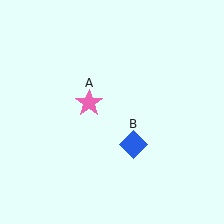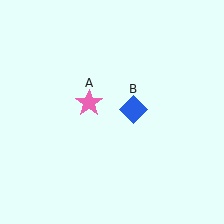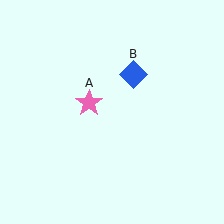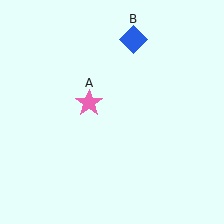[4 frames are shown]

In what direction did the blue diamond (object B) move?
The blue diamond (object B) moved up.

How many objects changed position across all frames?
1 object changed position: blue diamond (object B).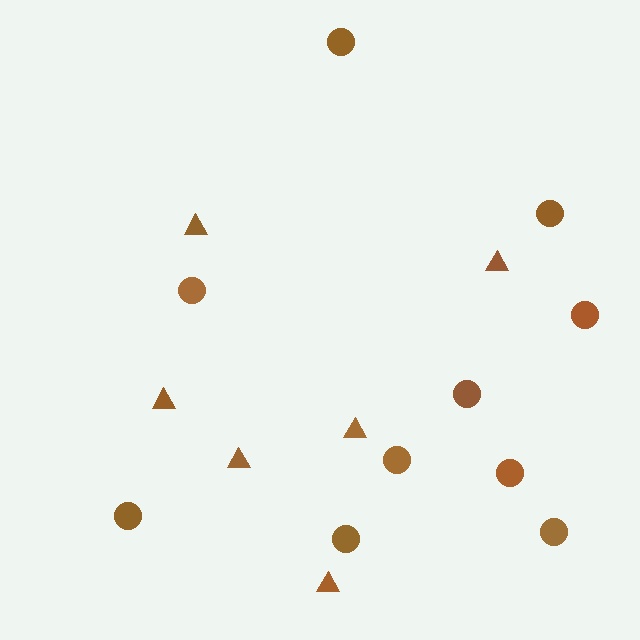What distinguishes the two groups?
There are 2 groups: one group of circles (10) and one group of triangles (6).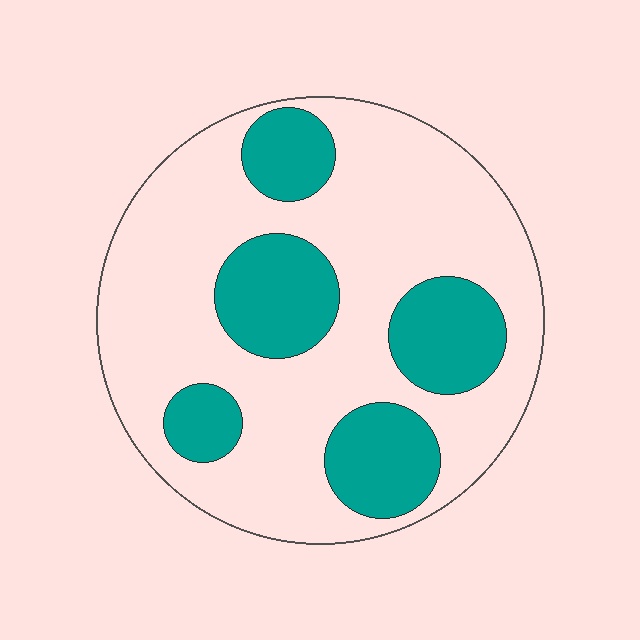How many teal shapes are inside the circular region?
5.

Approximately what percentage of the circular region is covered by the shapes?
Approximately 30%.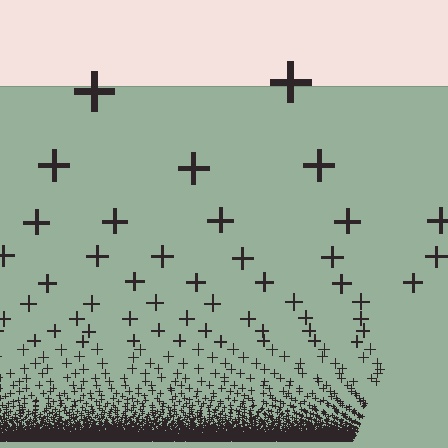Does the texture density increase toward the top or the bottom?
Density increases toward the bottom.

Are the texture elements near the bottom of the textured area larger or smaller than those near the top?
Smaller. The gradient is inverted — elements near the bottom are smaller and denser.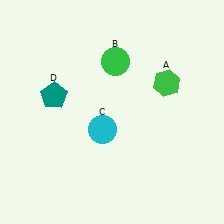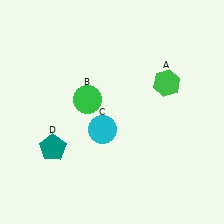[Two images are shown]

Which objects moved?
The objects that moved are: the green circle (B), the teal pentagon (D).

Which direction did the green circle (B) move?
The green circle (B) moved down.